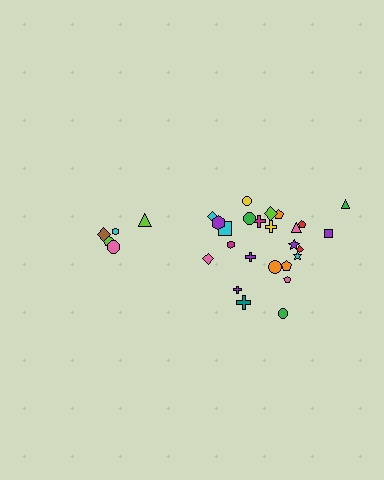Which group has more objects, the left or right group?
The right group.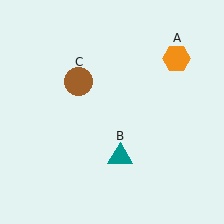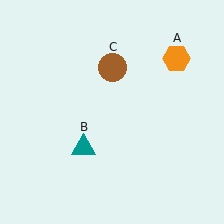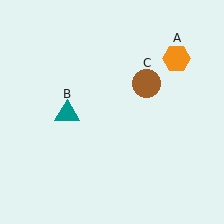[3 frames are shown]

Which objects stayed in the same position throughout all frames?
Orange hexagon (object A) remained stationary.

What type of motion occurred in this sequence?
The teal triangle (object B), brown circle (object C) rotated clockwise around the center of the scene.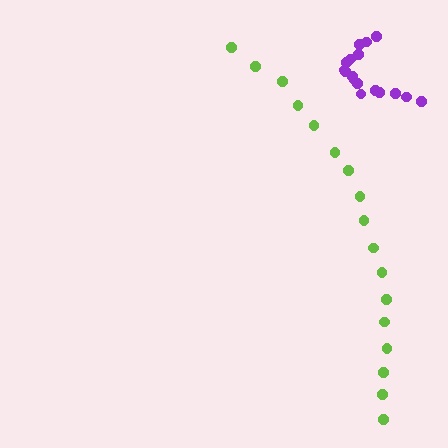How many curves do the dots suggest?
There are 2 distinct paths.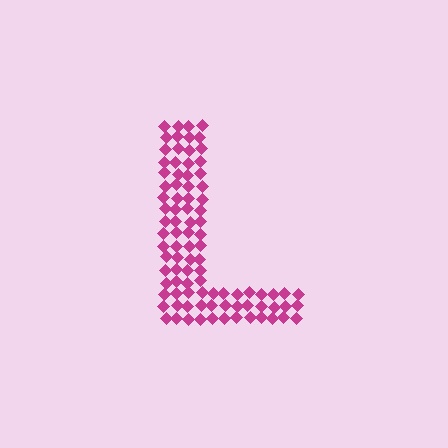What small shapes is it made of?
It is made of small diamonds.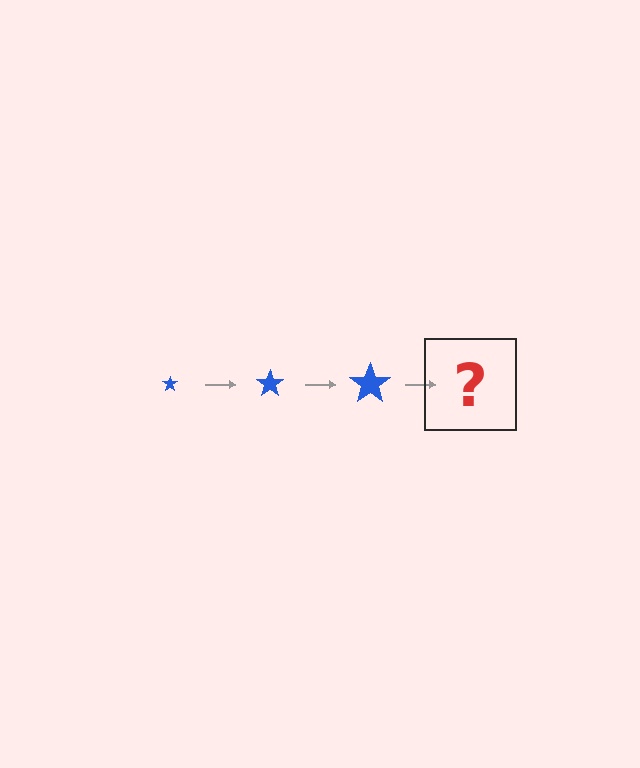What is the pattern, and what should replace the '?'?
The pattern is that the star gets progressively larger each step. The '?' should be a blue star, larger than the previous one.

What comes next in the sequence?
The next element should be a blue star, larger than the previous one.